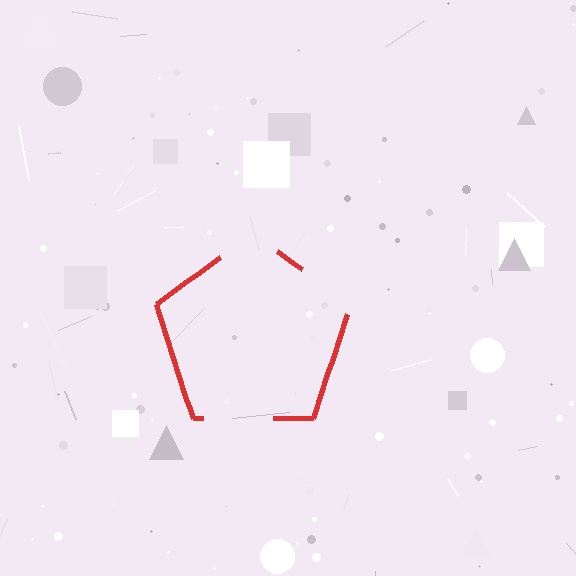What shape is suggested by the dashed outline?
The dashed outline suggests a pentagon.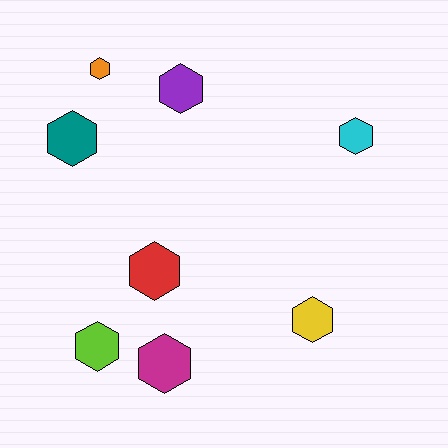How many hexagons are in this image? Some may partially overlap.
There are 8 hexagons.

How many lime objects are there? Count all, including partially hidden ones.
There is 1 lime object.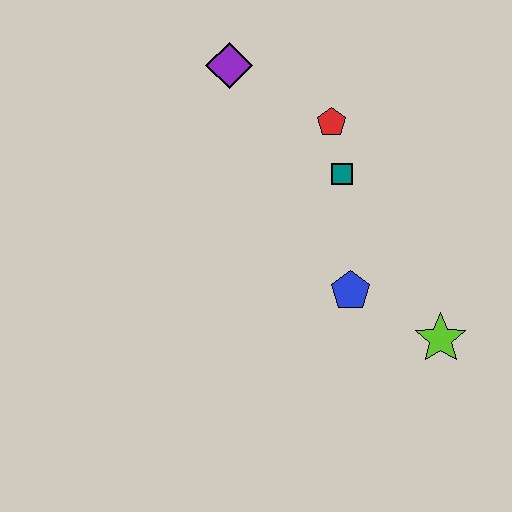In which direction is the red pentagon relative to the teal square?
The red pentagon is above the teal square.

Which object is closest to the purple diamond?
The red pentagon is closest to the purple diamond.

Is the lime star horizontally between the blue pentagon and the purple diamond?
No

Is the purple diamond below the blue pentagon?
No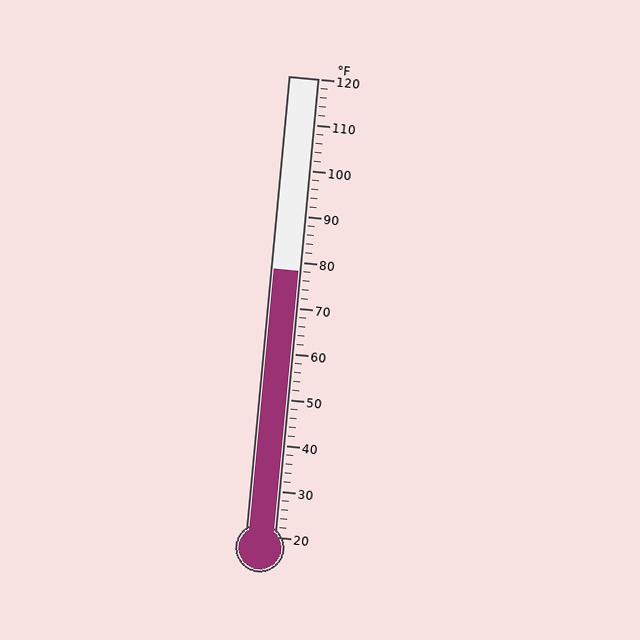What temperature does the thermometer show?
The thermometer shows approximately 78°F.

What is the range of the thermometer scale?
The thermometer scale ranges from 20°F to 120°F.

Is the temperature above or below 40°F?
The temperature is above 40°F.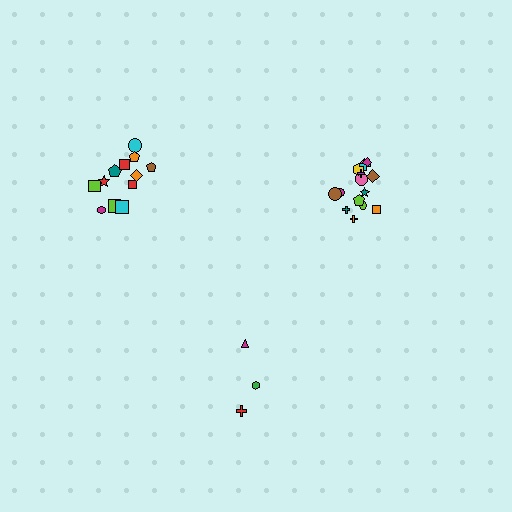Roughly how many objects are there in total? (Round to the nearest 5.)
Roughly 30 objects in total.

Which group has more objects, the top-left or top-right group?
The top-right group.